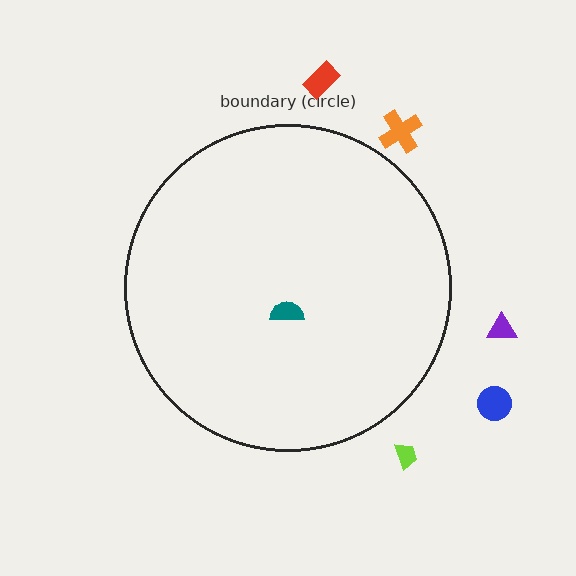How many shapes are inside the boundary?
1 inside, 5 outside.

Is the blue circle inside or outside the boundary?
Outside.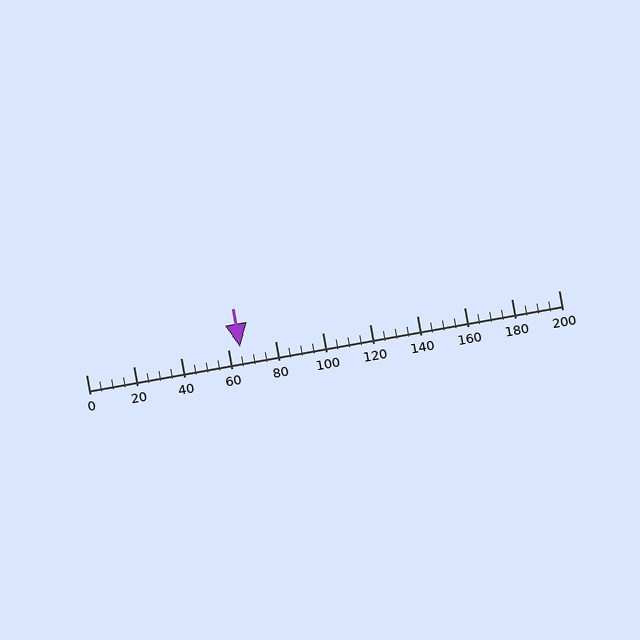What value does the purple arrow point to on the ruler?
The purple arrow points to approximately 65.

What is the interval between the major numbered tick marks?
The major tick marks are spaced 20 units apart.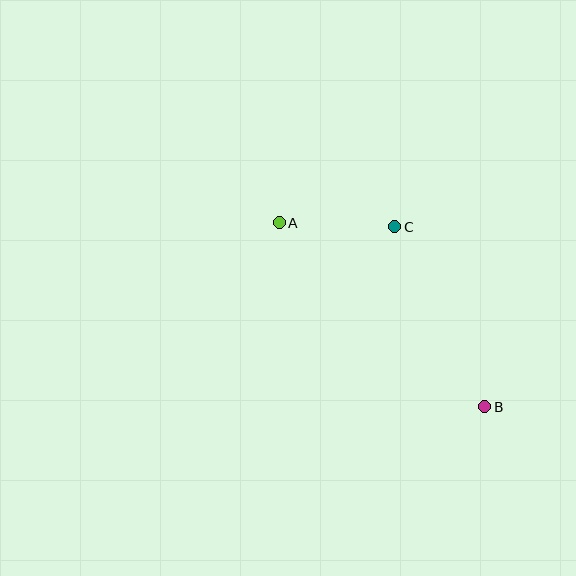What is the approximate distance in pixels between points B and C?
The distance between B and C is approximately 201 pixels.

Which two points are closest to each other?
Points A and C are closest to each other.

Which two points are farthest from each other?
Points A and B are farthest from each other.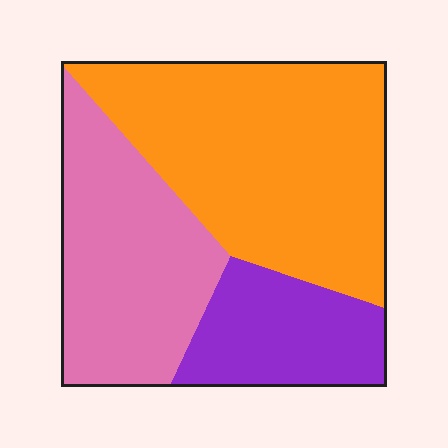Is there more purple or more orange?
Orange.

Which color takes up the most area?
Orange, at roughly 50%.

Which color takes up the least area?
Purple, at roughly 20%.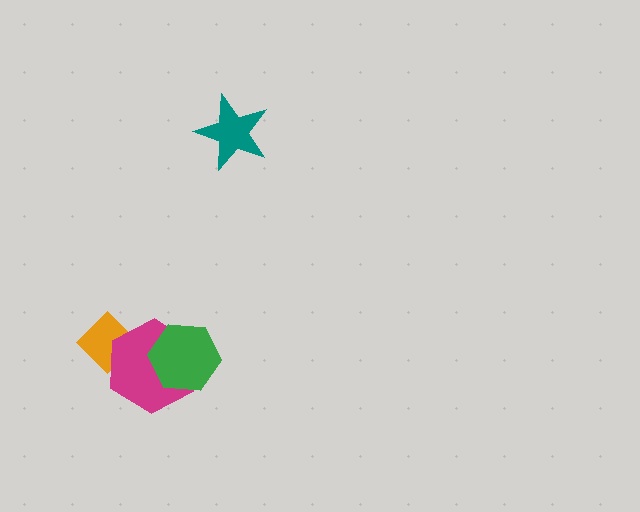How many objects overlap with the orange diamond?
1 object overlaps with the orange diamond.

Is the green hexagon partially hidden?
No, no other shape covers it.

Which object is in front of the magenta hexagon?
The green hexagon is in front of the magenta hexagon.